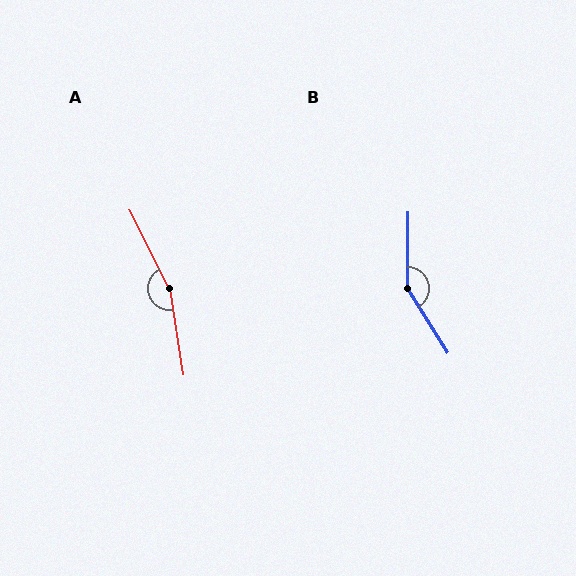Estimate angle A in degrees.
Approximately 162 degrees.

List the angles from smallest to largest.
B (148°), A (162°).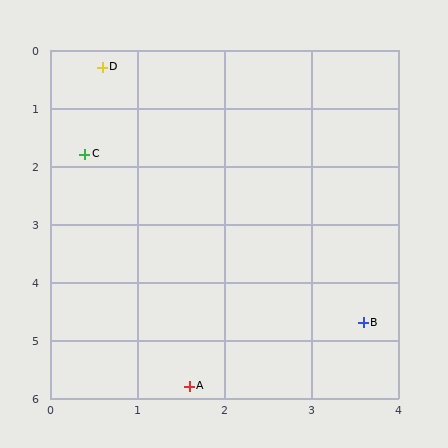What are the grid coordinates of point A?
Point A is at approximately (1.6, 5.8).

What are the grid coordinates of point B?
Point B is at approximately (3.6, 4.7).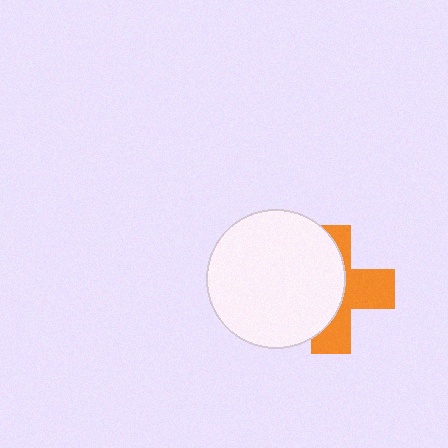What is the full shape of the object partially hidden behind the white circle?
The partially hidden object is an orange cross.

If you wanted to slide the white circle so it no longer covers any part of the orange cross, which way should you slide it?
Slide it left — that is the most direct way to separate the two shapes.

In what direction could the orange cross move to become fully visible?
The orange cross could move right. That would shift it out from behind the white circle entirely.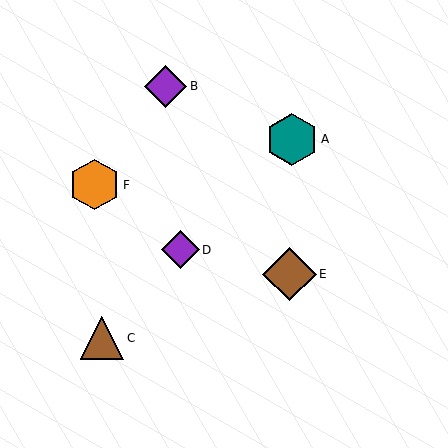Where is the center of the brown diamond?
The center of the brown diamond is at (289, 274).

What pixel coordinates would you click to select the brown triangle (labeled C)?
Click at (102, 338) to select the brown triangle C.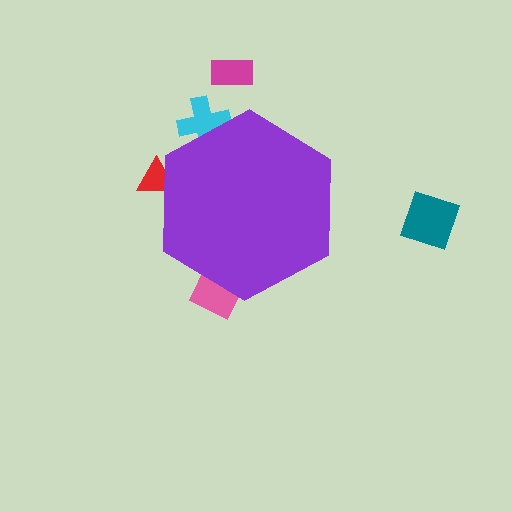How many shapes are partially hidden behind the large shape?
3 shapes are partially hidden.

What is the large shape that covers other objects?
A purple hexagon.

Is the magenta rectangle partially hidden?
No, the magenta rectangle is fully visible.